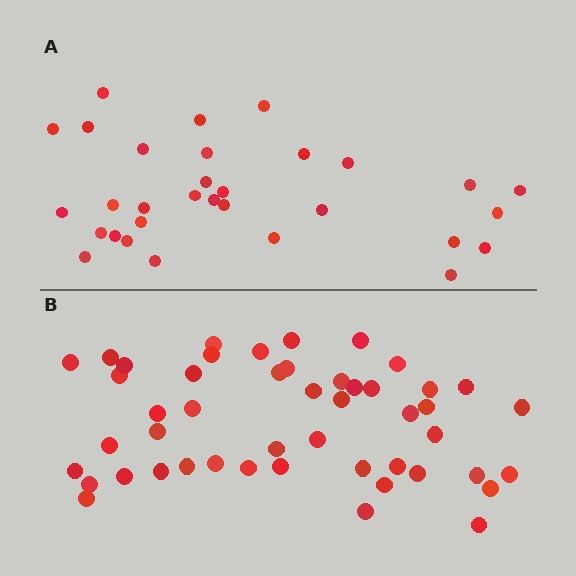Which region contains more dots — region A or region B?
Region B (the bottom region) has more dots.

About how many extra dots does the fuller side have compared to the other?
Region B has approximately 15 more dots than region A.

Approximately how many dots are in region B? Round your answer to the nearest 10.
About 50 dots. (The exact count is 48, which rounds to 50.)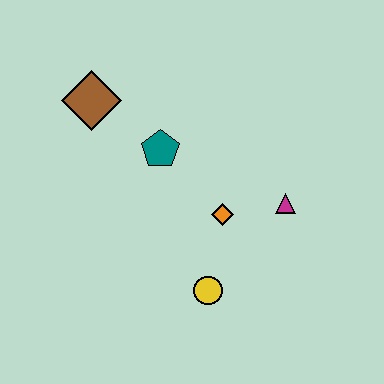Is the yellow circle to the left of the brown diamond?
No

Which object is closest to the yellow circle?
The orange diamond is closest to the yellow circle.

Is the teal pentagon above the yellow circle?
Yes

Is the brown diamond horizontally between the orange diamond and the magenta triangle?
No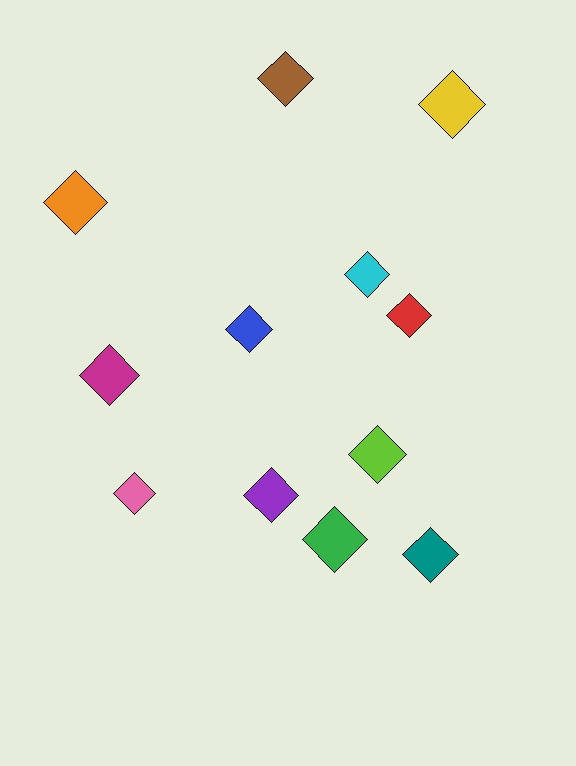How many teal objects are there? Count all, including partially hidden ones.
There is 1 teal object.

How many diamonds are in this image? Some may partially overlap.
There are 12 diamonds.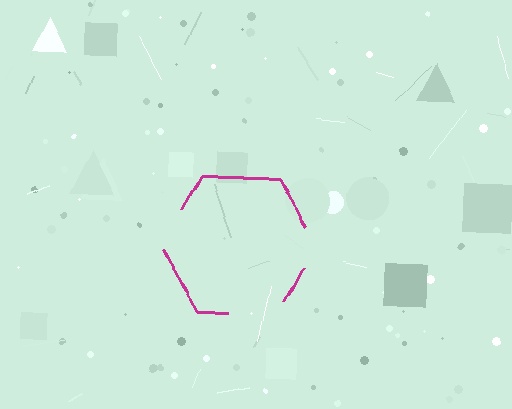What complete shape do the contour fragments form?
The contour fragments form a hexagon.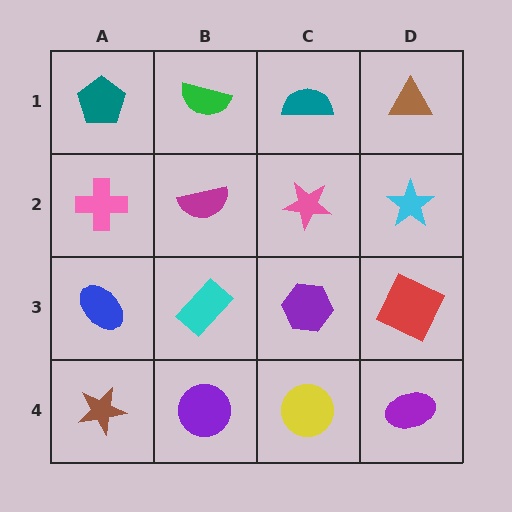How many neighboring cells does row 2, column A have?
3.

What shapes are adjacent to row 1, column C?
A pink star (row 2, column C), a green semicircle (row 1, column B), a brown triangle (row 1, column D).